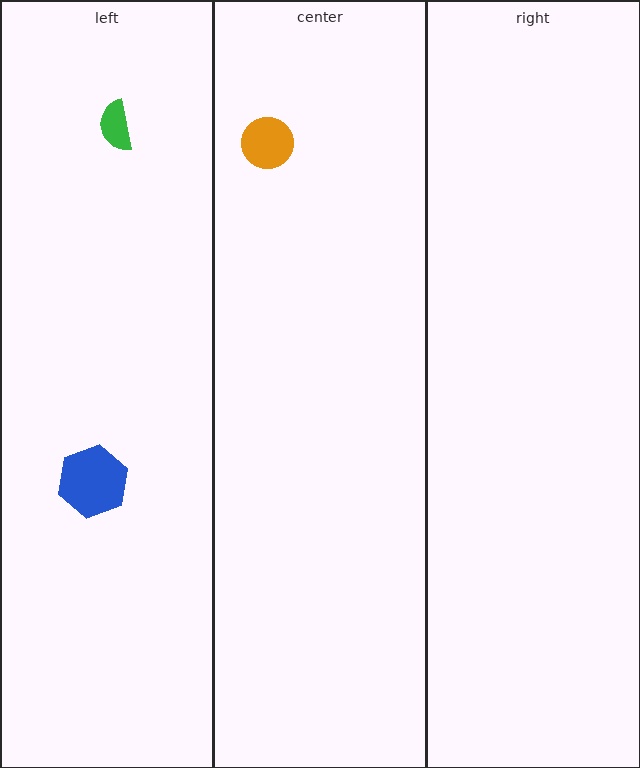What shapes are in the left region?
The blue hexagon, the green semicircle.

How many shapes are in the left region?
2.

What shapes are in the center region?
The orange circle.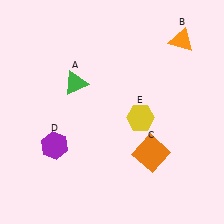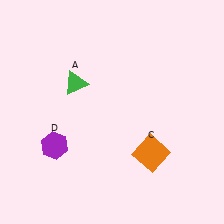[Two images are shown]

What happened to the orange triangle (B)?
The orange triangle (B) was removed in Image 2. It was in the top-right area of Image 1.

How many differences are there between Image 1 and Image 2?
There are 2 differences between the two images.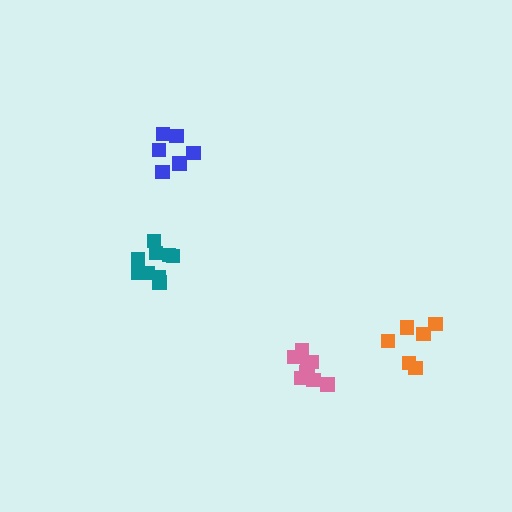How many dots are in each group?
Group 1: 8 dots, Group 2: 6 dots, Group 3: 9 dots, Group 4: 6 dots (29 total).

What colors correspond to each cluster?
The clusters are colored: pink, orange, teal, blue.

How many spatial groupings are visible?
There are 4 spatial groupings.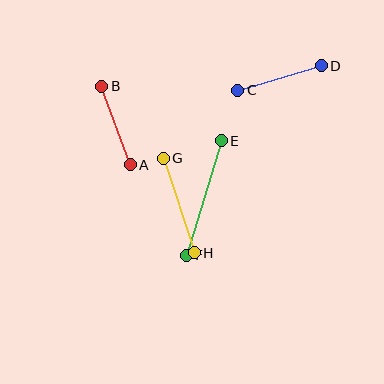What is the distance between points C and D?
The distance is approximately 87 pixels.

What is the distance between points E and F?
The distance is approximately 120 pixels.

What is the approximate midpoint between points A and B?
The midpoint is at approximately (116, 126) pixels.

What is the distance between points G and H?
The distance is approximately 99 pixels.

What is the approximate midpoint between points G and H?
The midpoint is at approximately (179, 205) pixels.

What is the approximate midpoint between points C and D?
The midpoint is at approximately (280, 78) pixels.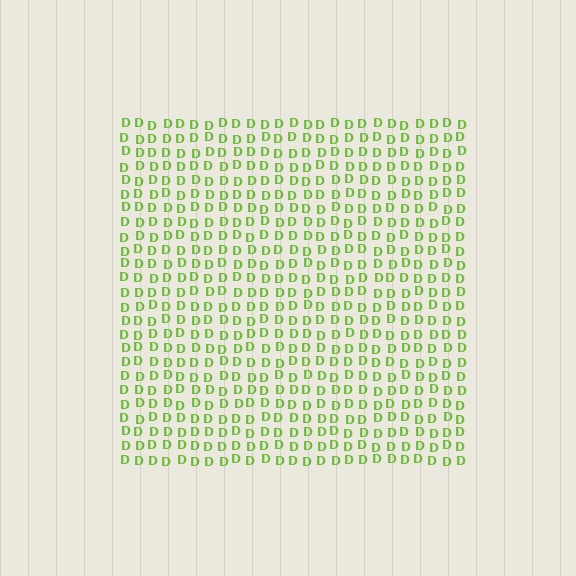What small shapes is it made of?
It is made of small letter D's.